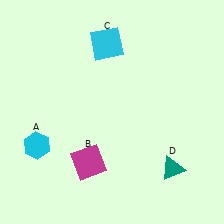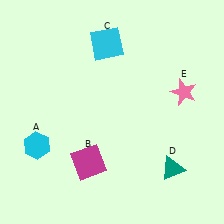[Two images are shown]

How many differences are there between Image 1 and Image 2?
There is 1 difference between the two images.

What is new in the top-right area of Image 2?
A pink star (E) was added in the top-right area of Image 2.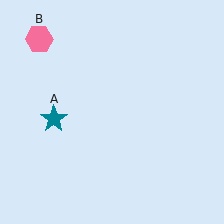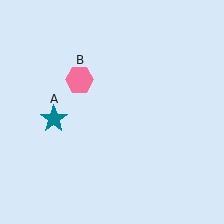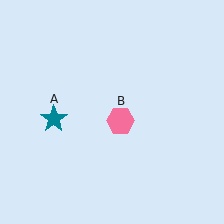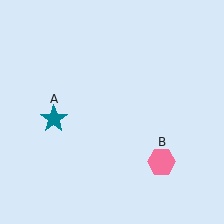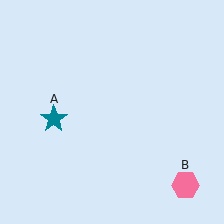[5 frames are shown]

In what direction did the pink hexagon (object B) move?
The pink hexagon (object B) moved down and to the right.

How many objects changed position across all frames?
1 object changed position: pink hexagon (object B).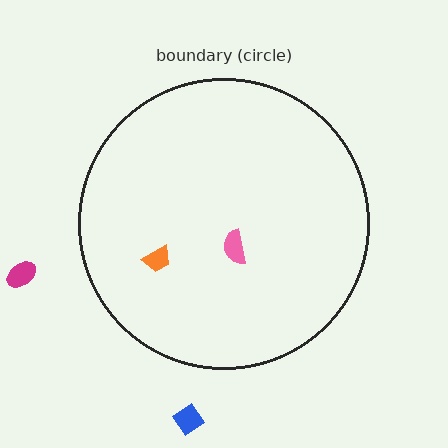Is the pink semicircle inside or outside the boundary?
Inside.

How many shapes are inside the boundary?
2 inside, 2 outside.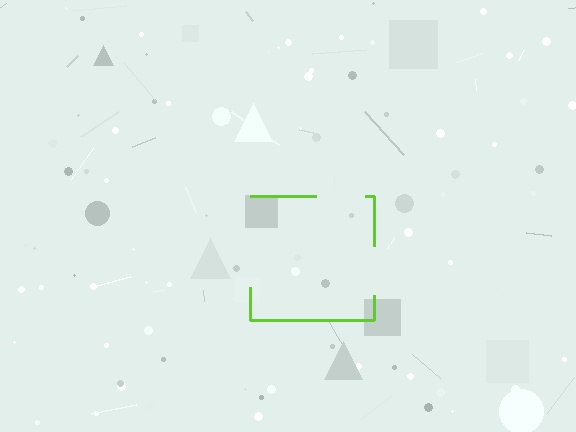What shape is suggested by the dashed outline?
The dashed outline suggests a square.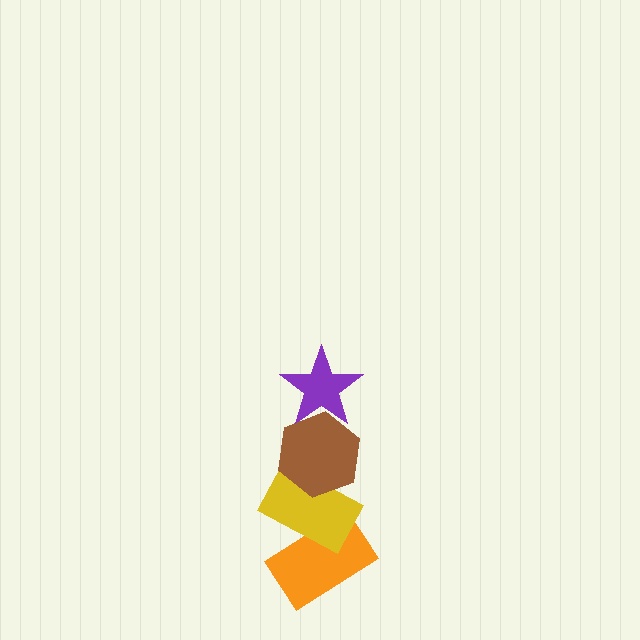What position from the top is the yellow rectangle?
The yellow rectangle is 3rd from the top.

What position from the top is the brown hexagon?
The brown hexagon is 2nd from the top.